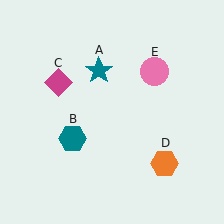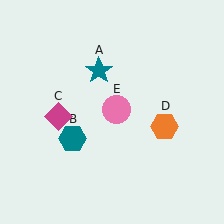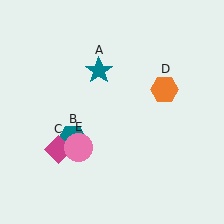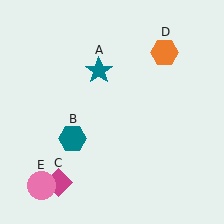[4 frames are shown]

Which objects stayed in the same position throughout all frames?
Teal star (object A) and teal hexagon (object B) remained stationary.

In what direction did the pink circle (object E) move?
The pink circle (object E) moved down and to the left.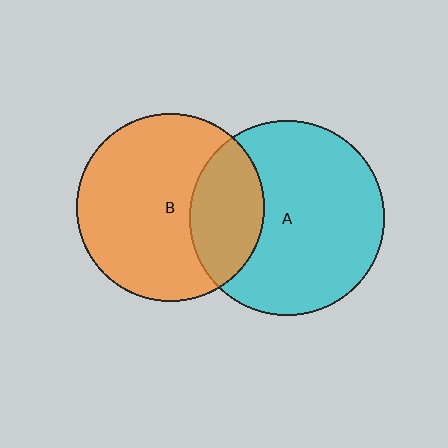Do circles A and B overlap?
Yes.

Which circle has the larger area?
Circle A (cyan).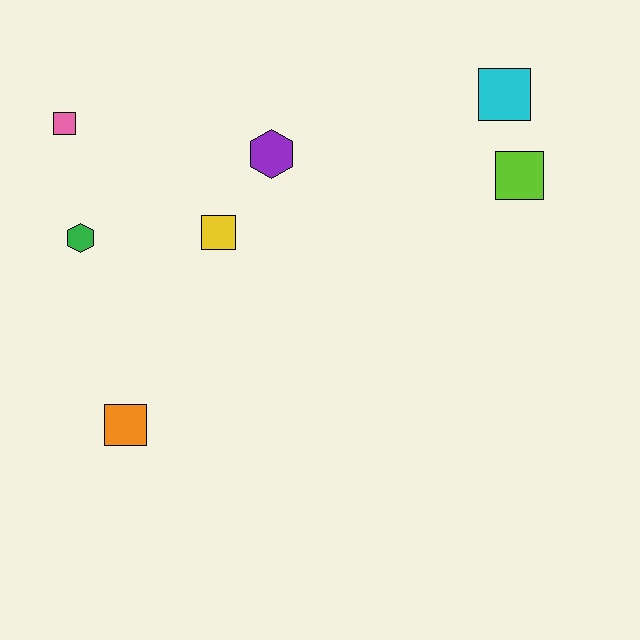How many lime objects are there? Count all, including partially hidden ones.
There is 1 lime object.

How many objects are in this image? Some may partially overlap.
There are 7 objects.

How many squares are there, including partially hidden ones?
There are 5 squares.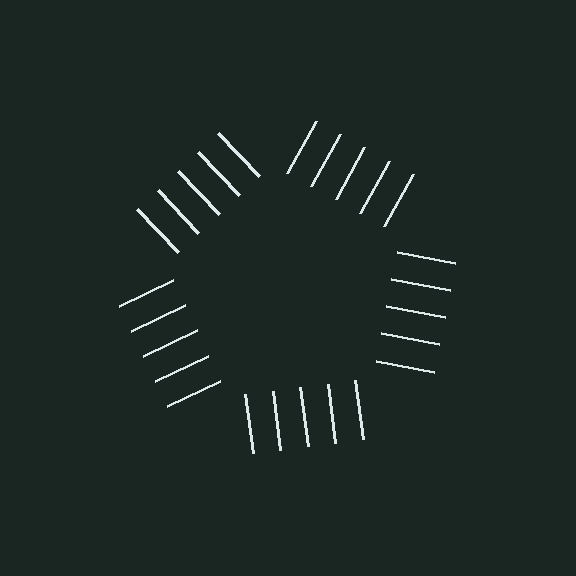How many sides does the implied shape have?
5 sides — the line-ends trace a pentagon.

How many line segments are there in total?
25 — 5 along each of the 5 edges.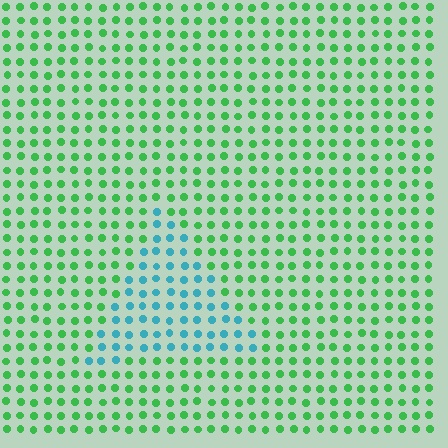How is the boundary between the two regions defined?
The boundary is defined purely by a slight shift in hue (about 60 degrees). Spacing, size, and orientation are identical on both sides.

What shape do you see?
I see a triangle.